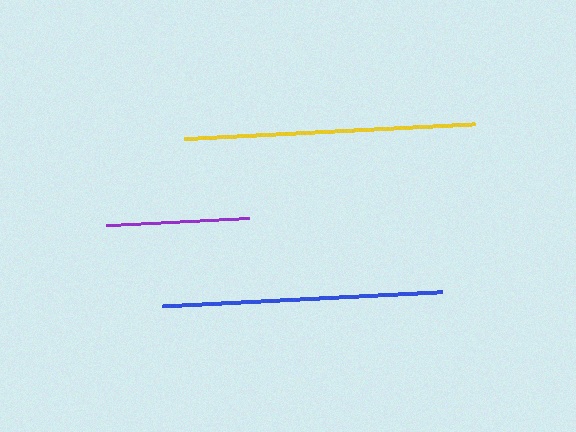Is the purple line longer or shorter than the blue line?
The blue line is longer than the purple line.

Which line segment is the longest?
The yellow line is the longest at approximately 291 pixels.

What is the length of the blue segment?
The blue segment is approximately 280 pixels long.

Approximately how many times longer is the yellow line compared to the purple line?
The yellow line is approximately 2.0 times the length of the purple line.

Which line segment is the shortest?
The purple line is the shortest at approximately 143 pixels.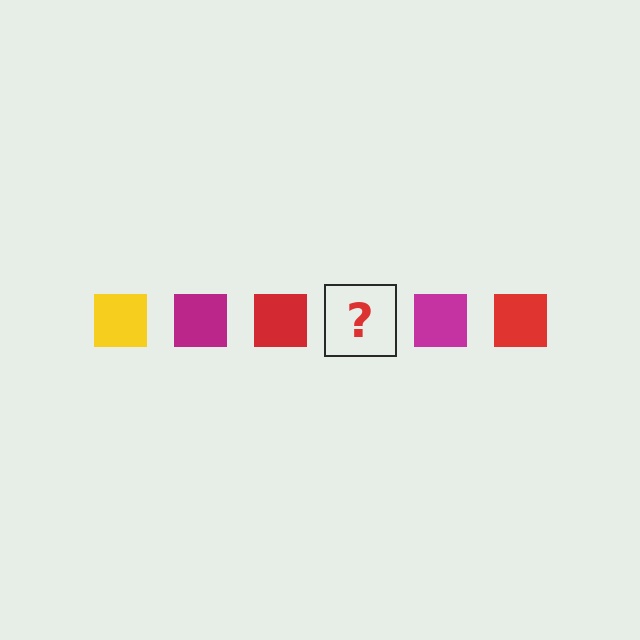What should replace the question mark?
The question mark should be replaced with a yellow square.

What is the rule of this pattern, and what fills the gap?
The rule is that the pattern cycles through yellow, magenta, red squares. The gap should be filled with a yellow square.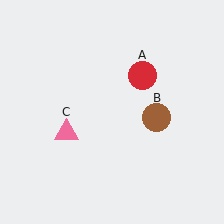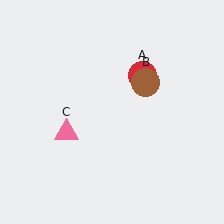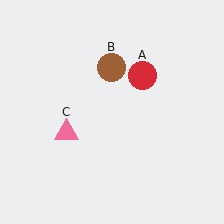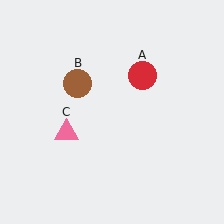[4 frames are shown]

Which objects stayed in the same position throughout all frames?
Red circle (object A) and pink triangle (object C) remained stationary.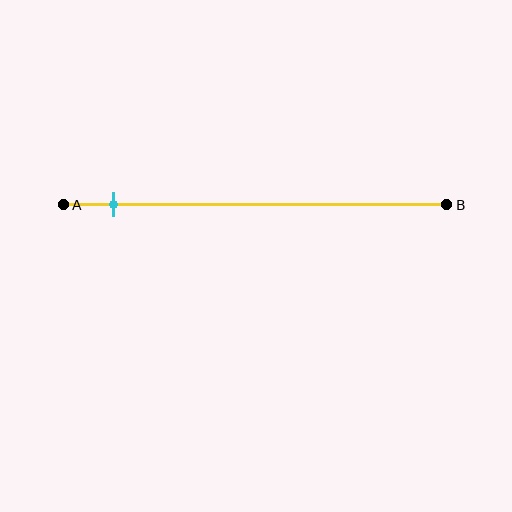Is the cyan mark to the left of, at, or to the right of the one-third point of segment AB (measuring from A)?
The cyan mark is to the left of the one-third point of segment AB.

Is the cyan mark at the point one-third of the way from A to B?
No, the mark is at about 15% from A, not at the 33% one-third point.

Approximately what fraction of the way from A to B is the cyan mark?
The cyan mark is approximately 15% of the way from A to B.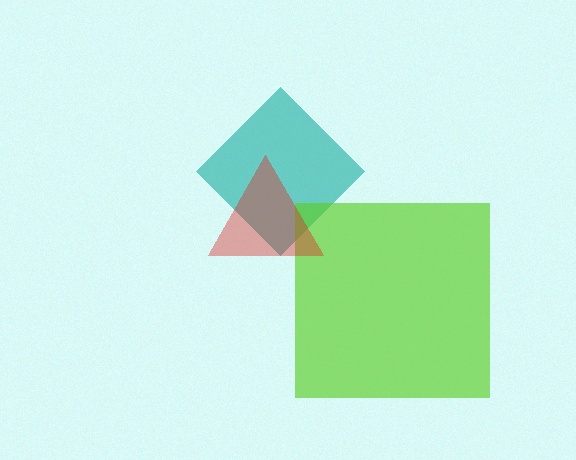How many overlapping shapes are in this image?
There are 3 overlapping shapes in the image.